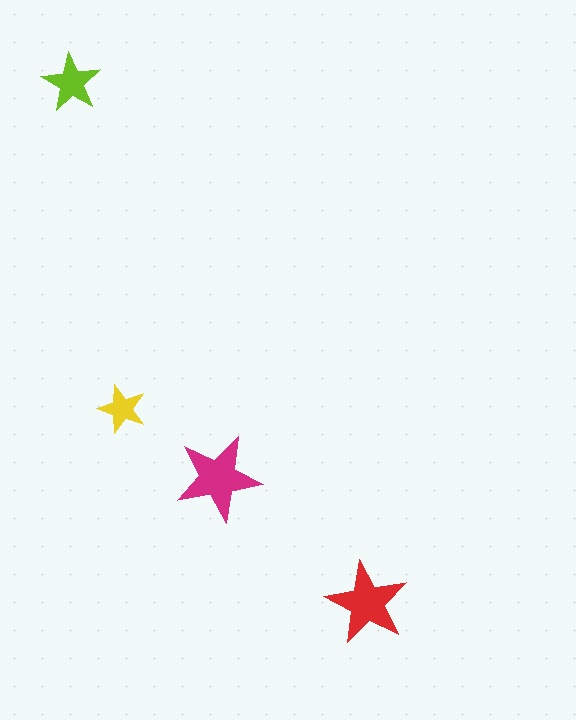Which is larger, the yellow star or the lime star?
The lime one.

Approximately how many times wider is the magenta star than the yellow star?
About 2 times wider.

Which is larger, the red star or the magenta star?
The magenta one.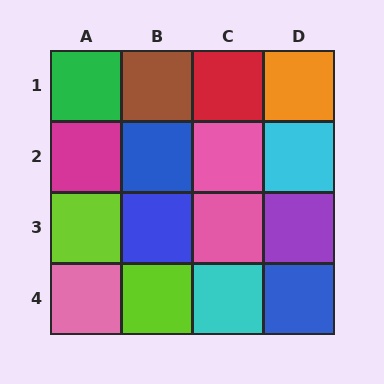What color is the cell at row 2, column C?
Pink.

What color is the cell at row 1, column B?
Brown.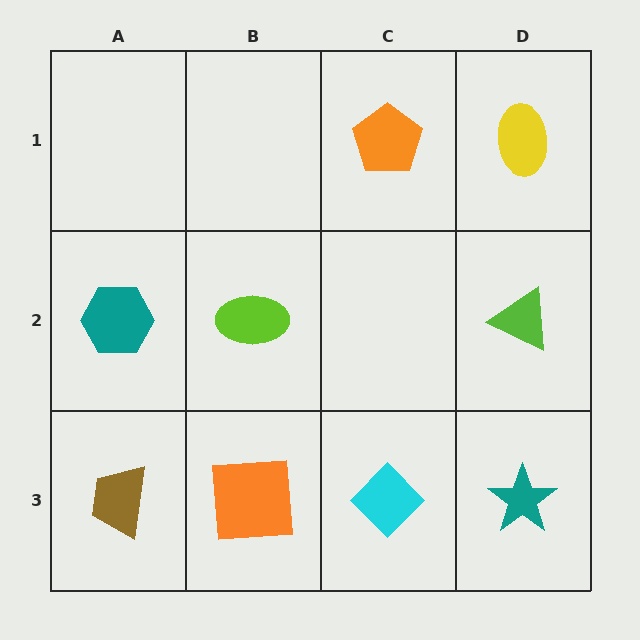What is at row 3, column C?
A cyan diamond.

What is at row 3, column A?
A brown trapezoid.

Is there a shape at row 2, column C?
No, that cell is empty.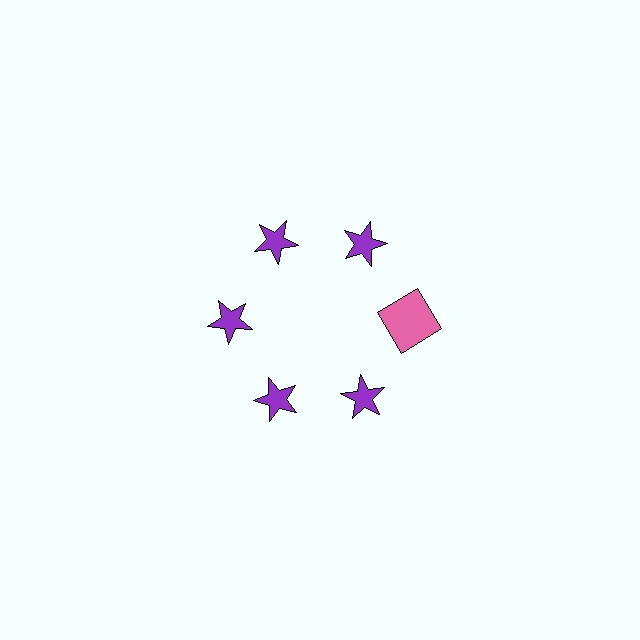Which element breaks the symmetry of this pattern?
The pink square at roughly the 3 o'clock position breaks the symmetry. All other shapes are purple stars.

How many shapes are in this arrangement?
There are 6 shapes arranged in a ring pattern.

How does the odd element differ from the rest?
It differs in both color (pink instead of purple) and shape (square instead of star).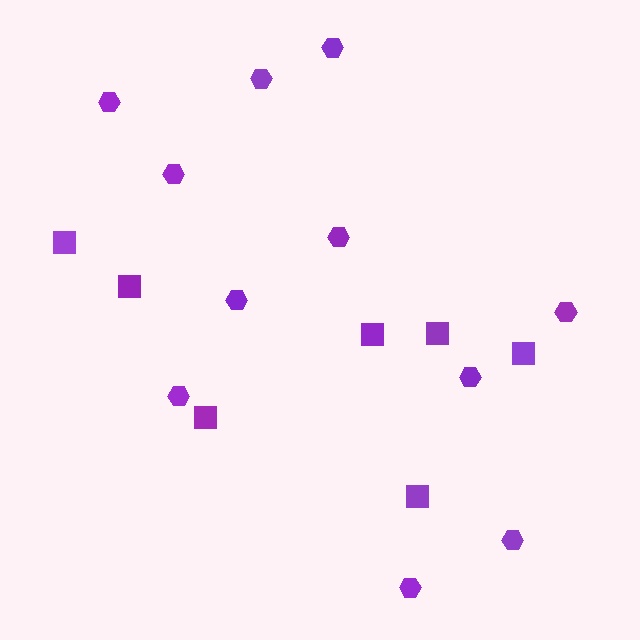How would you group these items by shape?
There are 2 groups: one group of hexagons (11) and one group of squares (7).